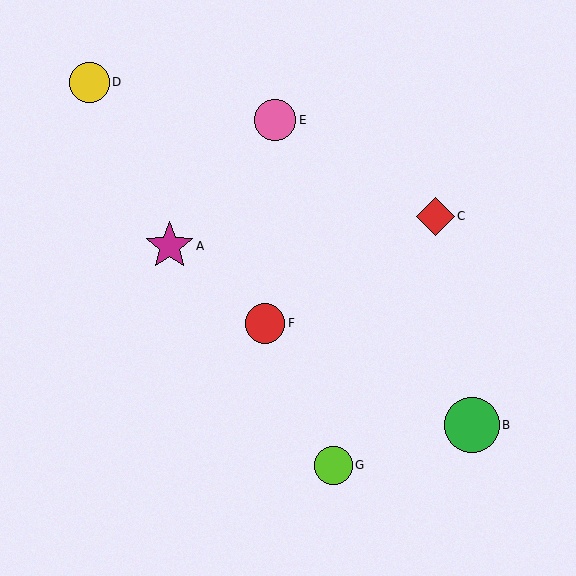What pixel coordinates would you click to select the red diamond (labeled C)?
Click at (436, 216) to select the red diamond C.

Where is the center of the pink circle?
The center of the pink circle is at (275, 120).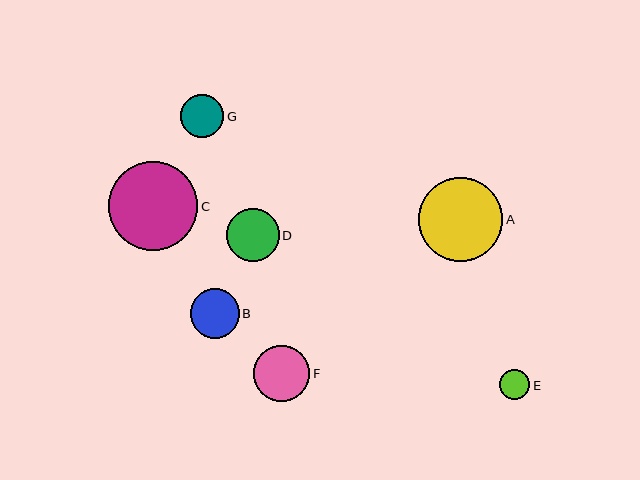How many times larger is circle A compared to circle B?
Circle A is approximately 1.7 times the size of circle B.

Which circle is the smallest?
Circle E is the smallest with a size of approximately 30 pixels.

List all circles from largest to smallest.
From largest to smallest: C, A, F, D, B, G, E.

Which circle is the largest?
Circle C is the largest with a size of approximately 89 pixels.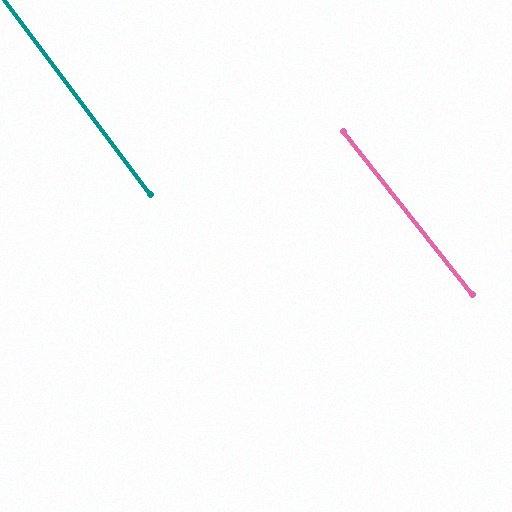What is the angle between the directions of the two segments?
Approximately 2 degrees.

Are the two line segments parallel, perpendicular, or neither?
Parallel — their directions differ by only 1.7°.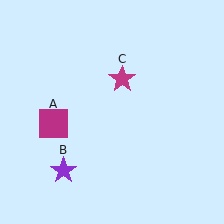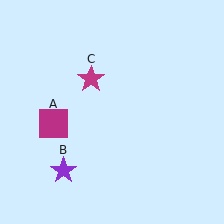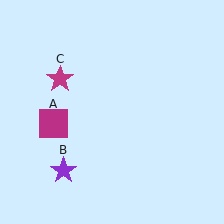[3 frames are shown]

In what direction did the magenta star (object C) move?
The magenta star (object C) moved left.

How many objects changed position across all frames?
1 object changed position: magenta star (object C).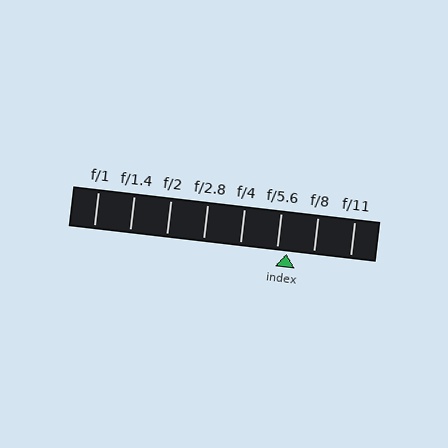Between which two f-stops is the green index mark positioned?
The index mark is between f/5.6 and f/8.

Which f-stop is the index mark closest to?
The index mark is closest to f/5.6.